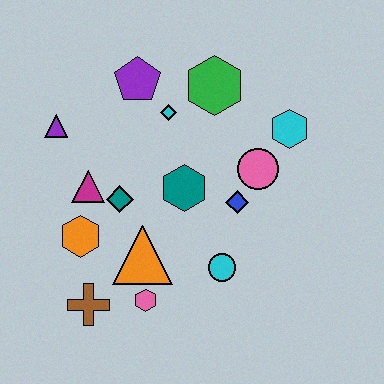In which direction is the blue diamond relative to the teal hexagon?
The blue diamond is to the right of the teal hexagon.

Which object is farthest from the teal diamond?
The cyan hexagon is farthest from the teal diamond.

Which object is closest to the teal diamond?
The magenta triangle is closest to the teal diamond.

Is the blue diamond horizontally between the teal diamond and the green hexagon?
No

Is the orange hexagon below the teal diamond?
Yes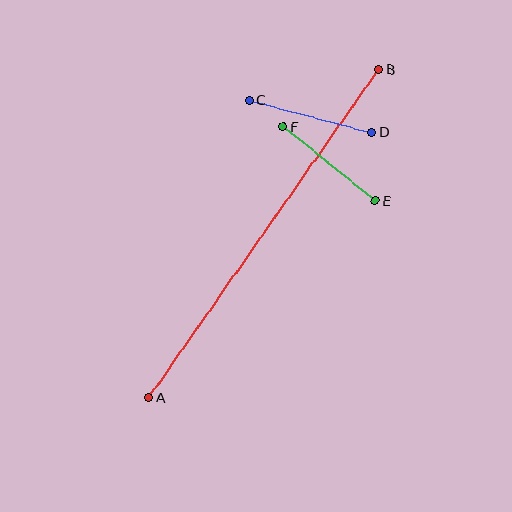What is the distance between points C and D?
The distance is approximately 127 pixels.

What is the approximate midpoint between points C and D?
The midpoint is at approximately (311, 116) pixels.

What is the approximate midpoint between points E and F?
The midpoint is at approximately (329, 164) pixels.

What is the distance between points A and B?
The distance is approximately 401 pixels.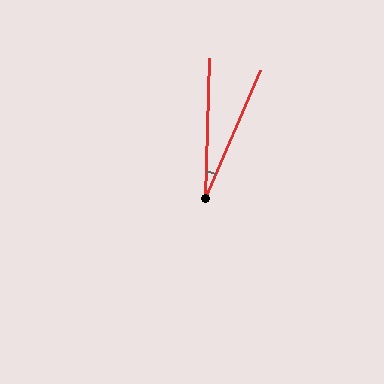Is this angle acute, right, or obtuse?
It is acute.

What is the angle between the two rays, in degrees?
Approximately 22 degrees.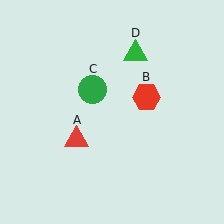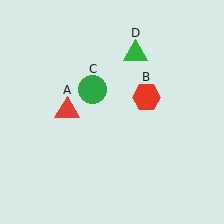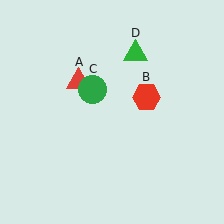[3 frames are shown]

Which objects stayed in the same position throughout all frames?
Red hexagon (object B) and green circle (object C) and green triangle (object D) remained stationary.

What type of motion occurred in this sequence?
The red triangle (object A) rotated clockwise around the center of the scene.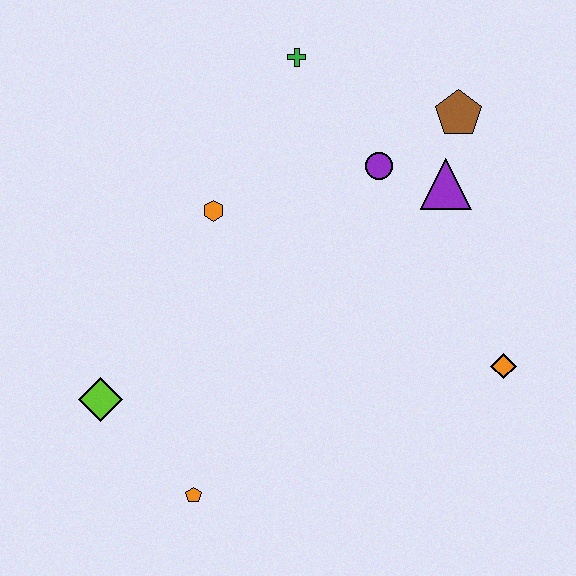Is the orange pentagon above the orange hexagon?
No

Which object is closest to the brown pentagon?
The purple triangle is closest to the brown pentagon.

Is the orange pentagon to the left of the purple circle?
Yes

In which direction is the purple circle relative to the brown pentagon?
The purple circle is to the left of the brown pentagon.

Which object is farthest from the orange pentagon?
The brown pentagon is farthest from the orange pentagon.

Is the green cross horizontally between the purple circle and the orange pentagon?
Yes